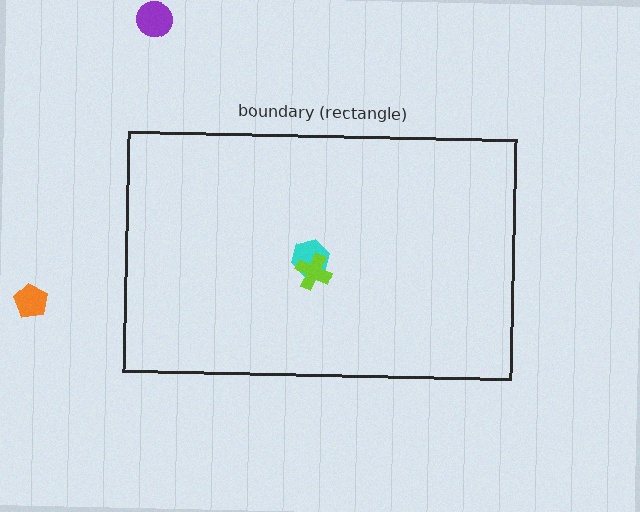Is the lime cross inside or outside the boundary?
Inside.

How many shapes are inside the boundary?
2 inside, 2 outside.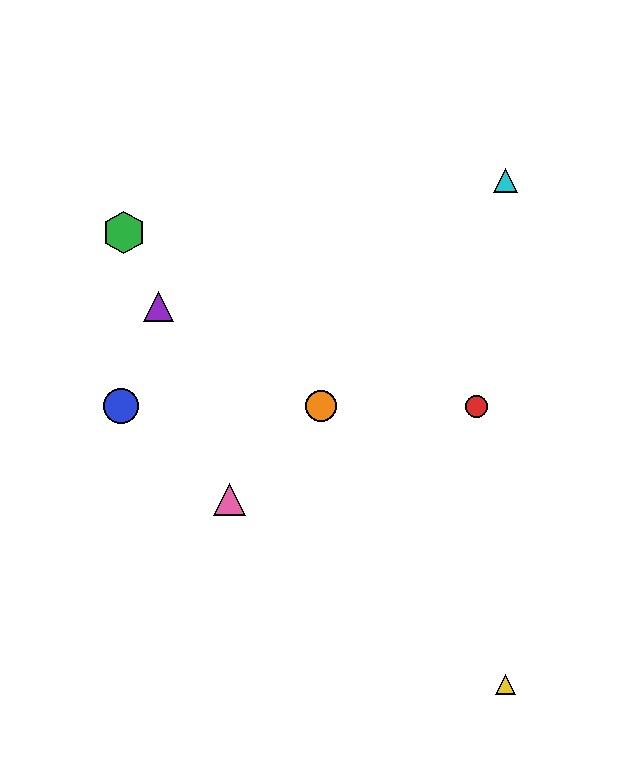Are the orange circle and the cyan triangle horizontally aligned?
No, the orange circle is at y≈406 and the cyan triangle is at y≈181.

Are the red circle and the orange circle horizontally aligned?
Yes, both are at y≈406.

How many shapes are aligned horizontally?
3 shapes (the red circle, the blue circle, the orange circle) are aligned horizontally.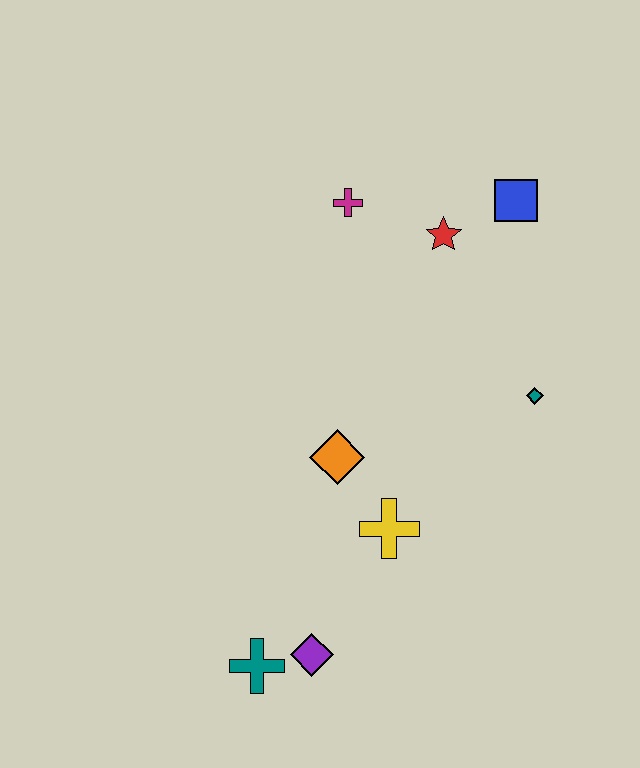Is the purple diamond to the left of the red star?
Yes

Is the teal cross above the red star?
No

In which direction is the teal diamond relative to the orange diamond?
The teal diamond is to the right of the orange diamond.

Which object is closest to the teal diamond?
The red star is closest to the teal diamond.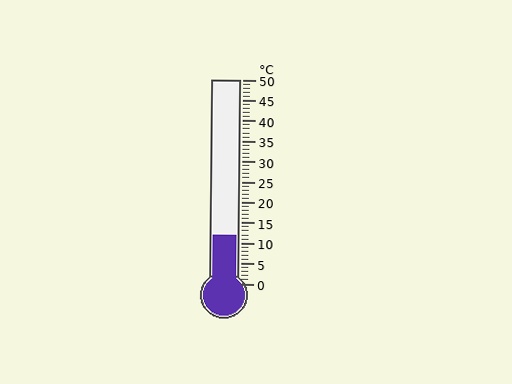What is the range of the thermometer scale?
The thermometer scale ranges from 0°C to 50°C.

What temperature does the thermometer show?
The thermometer shows approximately 12°C.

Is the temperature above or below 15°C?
The temperature is below 15°C.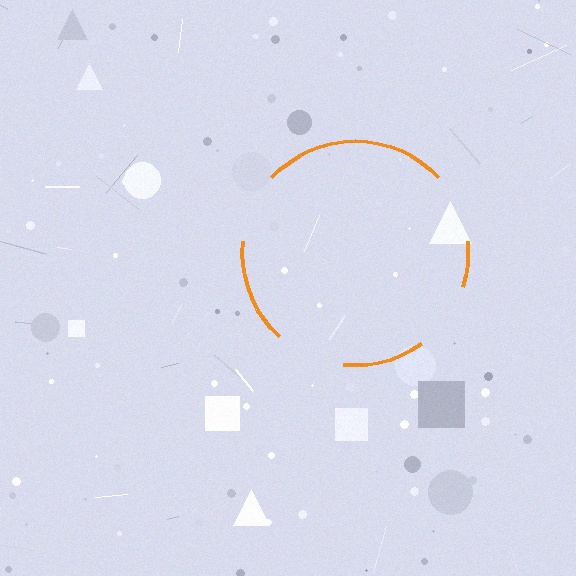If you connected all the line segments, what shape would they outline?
They would outline a circle.